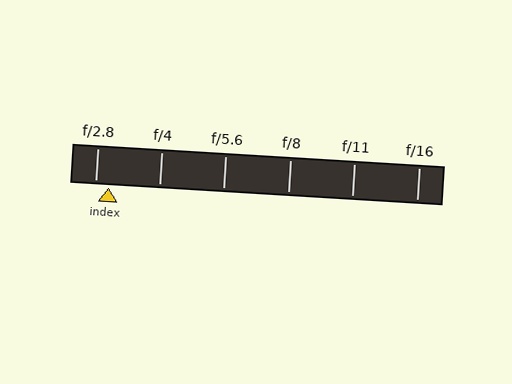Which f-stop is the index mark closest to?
The index mark is closest to f/2.8.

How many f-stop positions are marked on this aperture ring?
There are 6 f-stop positions marked.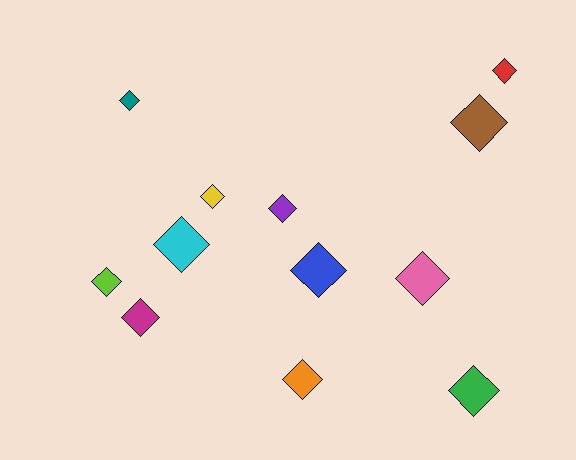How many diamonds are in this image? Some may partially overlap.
There are 12 diamonds.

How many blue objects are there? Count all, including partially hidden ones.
There is 1 blue object.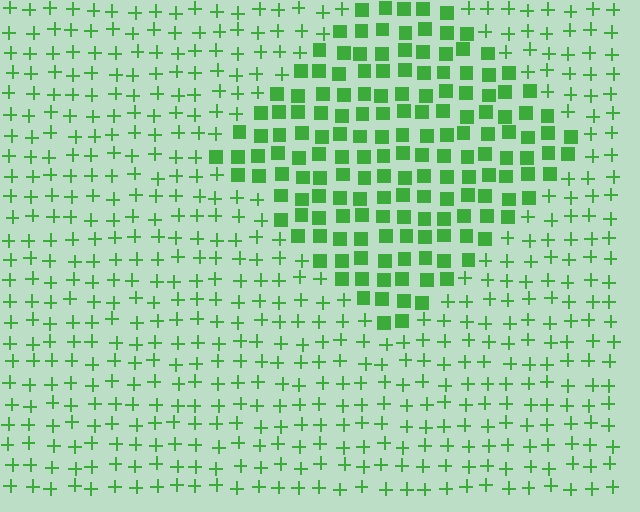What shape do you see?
I see a diamond.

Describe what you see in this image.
The image is filled with small green elements arranged in a uniform grid. A diamond-shaped region contains squares, while the surrounding area contains plus signs. The boundary is defined purely by the change in element shape.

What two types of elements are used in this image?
The image uses squares inside the diamond region and plus signs outside it.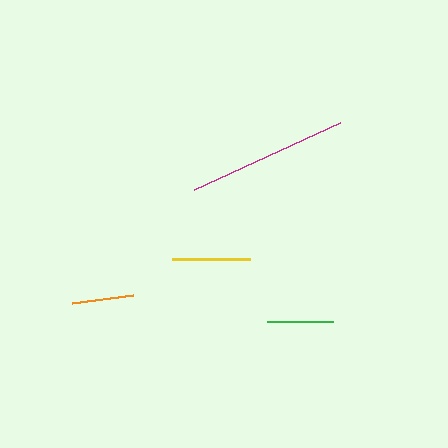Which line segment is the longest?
The magenta line is the longest at approximately 161 pixels.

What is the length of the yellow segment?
The yellow segment is approximately 78 pixels long.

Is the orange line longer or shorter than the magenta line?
The magenta line is longer than the orange line.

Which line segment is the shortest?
The orange line is the shortest at approximately 61 pixels.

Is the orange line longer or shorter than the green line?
The green line is longer than the orange line.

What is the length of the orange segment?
The orange segment is approximately 61 pixels long.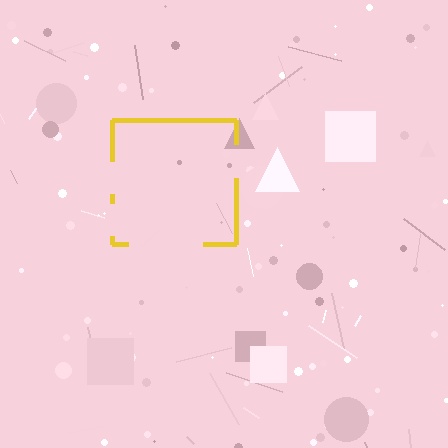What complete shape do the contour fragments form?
The contour fragments form a square.